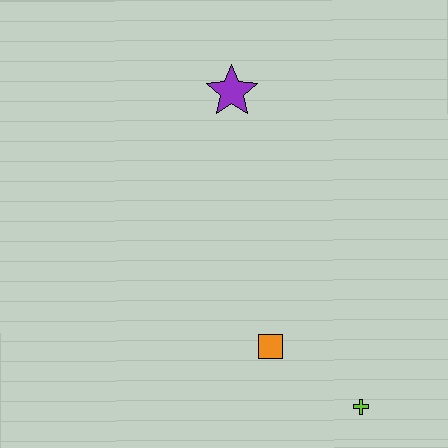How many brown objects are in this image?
There are no brown objects.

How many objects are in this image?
There are 3 objects.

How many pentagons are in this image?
There are no pentagons.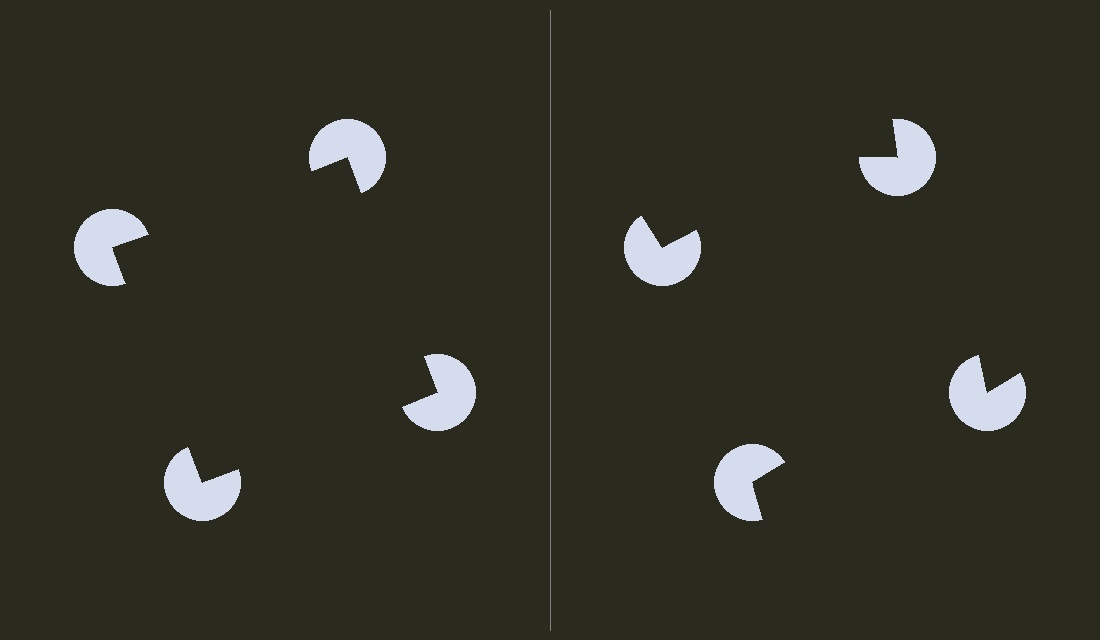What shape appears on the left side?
An illusory square.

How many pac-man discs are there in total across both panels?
8 — 4 on each side.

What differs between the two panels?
The pac-man discs are positioned identically on both sides; only the wedge orientations differ. On the left they align to a square; on the right they are misaligned.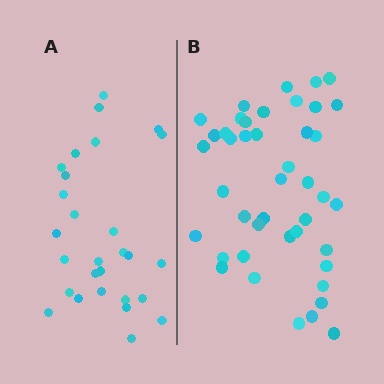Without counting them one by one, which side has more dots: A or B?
Region B (the right region) has more dots.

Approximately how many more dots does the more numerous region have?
Region B has approximately 15 more dots than region A.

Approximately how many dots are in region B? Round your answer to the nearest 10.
About 40 dots. (The exact count is 43, which rounds to 40.)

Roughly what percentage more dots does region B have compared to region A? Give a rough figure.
About 55% more.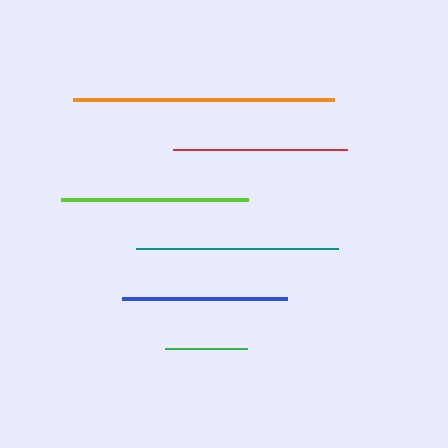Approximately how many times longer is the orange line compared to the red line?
The orange line is approximately 1.5 times the length of the red line.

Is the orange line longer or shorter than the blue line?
The orange line is longer than the blue line.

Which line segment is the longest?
The orange line is the longest at approximately 261 pixels.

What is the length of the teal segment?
The teal segment is approximately 202 pixels long.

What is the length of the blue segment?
The blue segment is approximately 165 pixels long.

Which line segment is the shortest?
The green line is the shortest at approximately 82 pixels.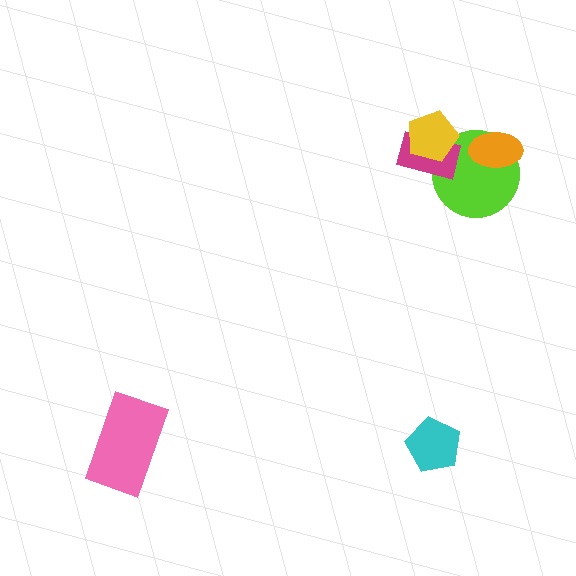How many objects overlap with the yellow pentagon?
2 objects overlap with the yellow pentagon.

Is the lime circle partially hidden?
Yes, it is partially covered by another shape.